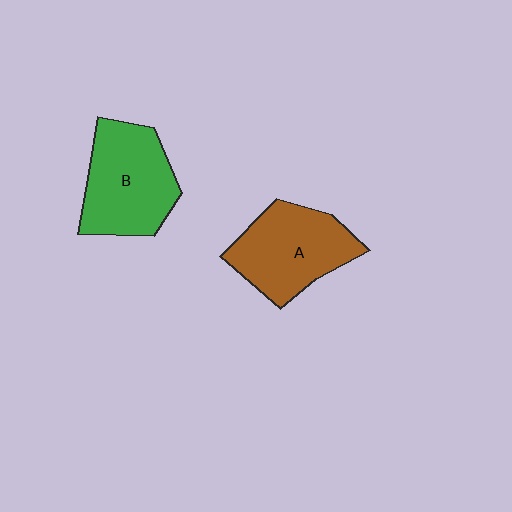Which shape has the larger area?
Shape B (green).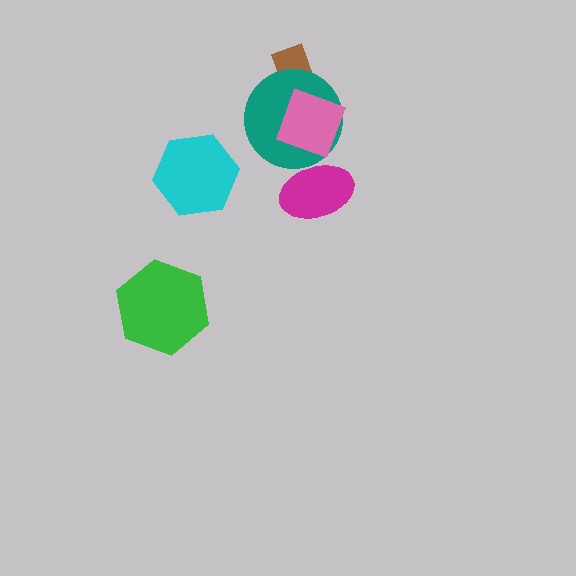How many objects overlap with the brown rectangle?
1 object overlaps with the brown rectangle.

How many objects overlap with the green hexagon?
0 objects overlap with the green hexagon.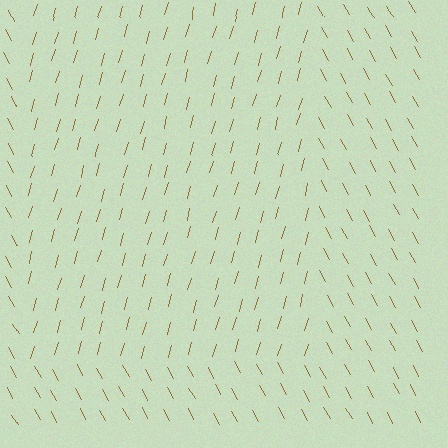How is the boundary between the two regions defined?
The boundary is defined purely by a change in line orientation (approximately 45 degrees difference). All lines are the same color and thickness.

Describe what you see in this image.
The image is filled with small brown line segments. A rectangle region in the image has lines oriented differently from the surrounding lines, creating a visible texture boundary.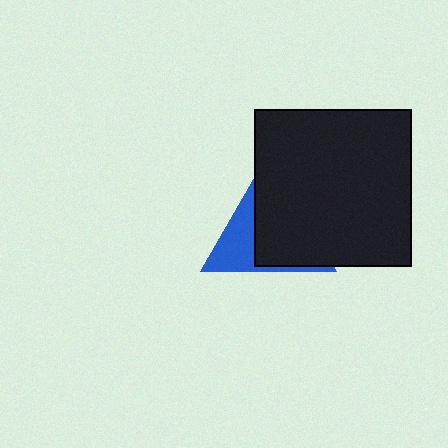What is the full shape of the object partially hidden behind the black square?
The partially hidden object is a blue triangle.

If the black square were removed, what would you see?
You would see the complete blue triangle.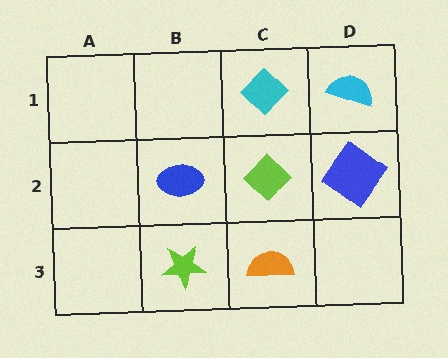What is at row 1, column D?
A cyan semicircle.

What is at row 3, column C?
An orange semicircle.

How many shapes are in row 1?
2 shapes.